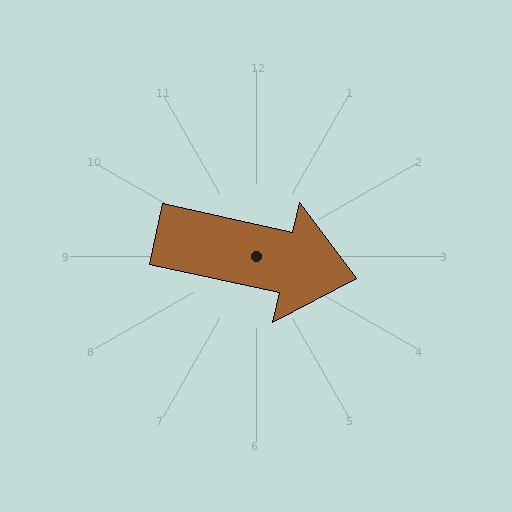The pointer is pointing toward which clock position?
Roughly 3 o'clock.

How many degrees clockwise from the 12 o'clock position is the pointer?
Approximately 102 degrees.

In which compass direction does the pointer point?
East.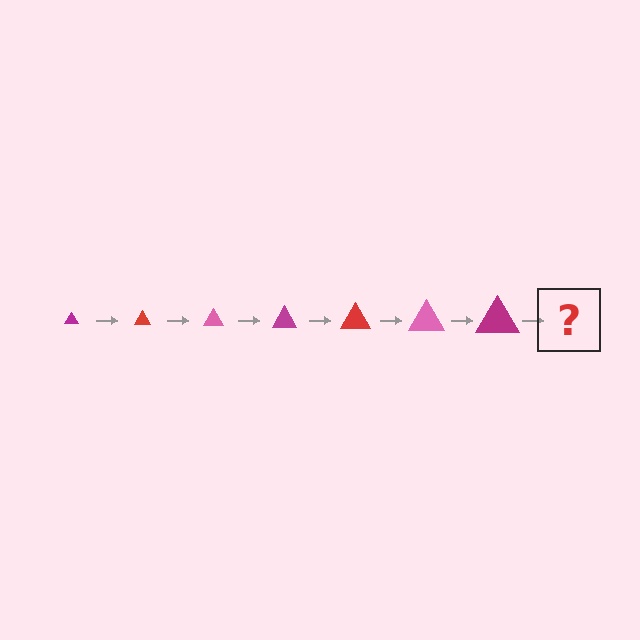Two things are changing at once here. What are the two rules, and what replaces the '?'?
The two rules are that the triangle grows larger each step and the color cycles through magenta, red, and pink. The '?' should be a red triangle, larger than the previous one.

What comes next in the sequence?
The next element should be a red triangle, larger than the previous one.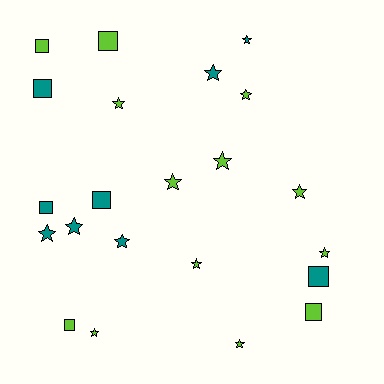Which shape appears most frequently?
Star, with 14 objects.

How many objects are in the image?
There are 22 objects.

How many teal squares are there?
There are 4 teal squares.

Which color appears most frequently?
Lime, with 13 objects.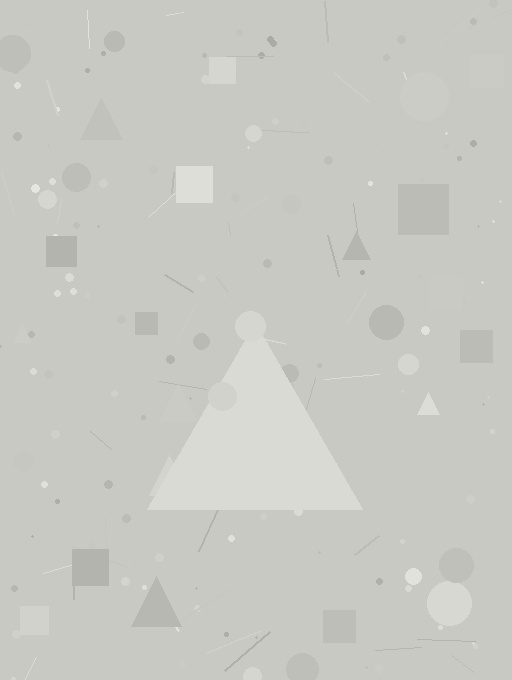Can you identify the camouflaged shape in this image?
The camouflaged shape is a triangle.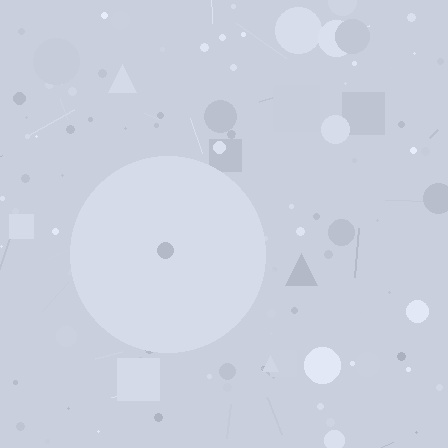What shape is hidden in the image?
A circle is hidden in the image.